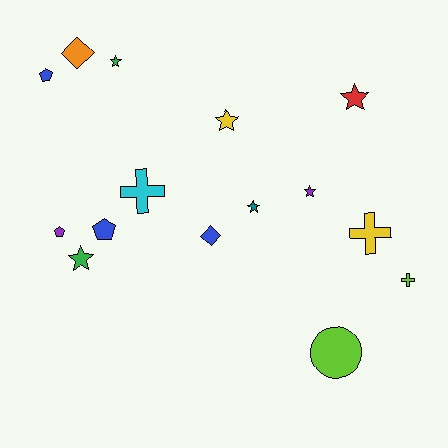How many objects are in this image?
There are 15 objects.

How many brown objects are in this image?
There are no brown objects.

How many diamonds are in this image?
There are 2 diamonds.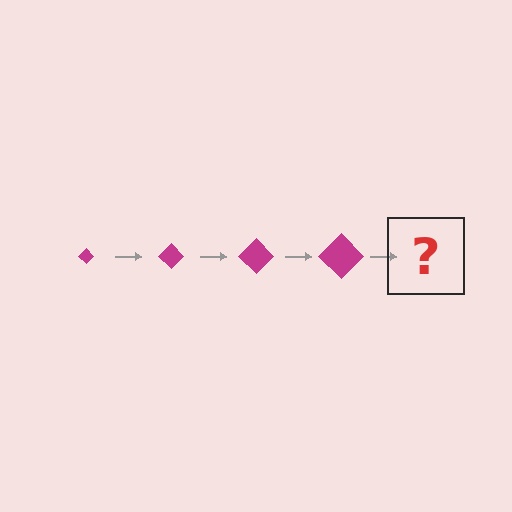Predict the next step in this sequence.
The next step is a magenta diamond, larger than the previous one.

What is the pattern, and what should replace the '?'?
The pattern is that the diamond gets progressively larger each step. The '?' should be a magenta diamond, larger than the previous one.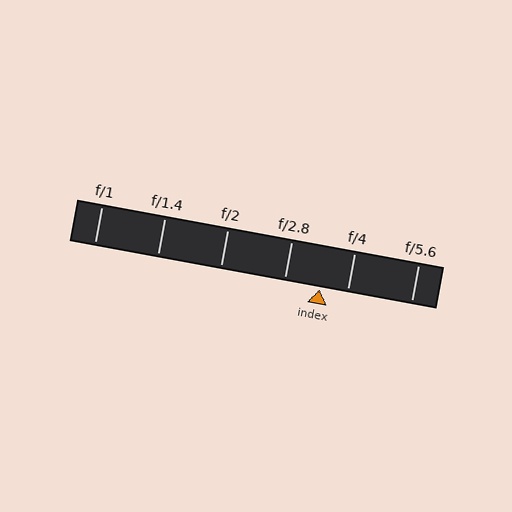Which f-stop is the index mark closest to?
The index mark is closest to f/4.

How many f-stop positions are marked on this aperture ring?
There are 6 f-stop positions marked.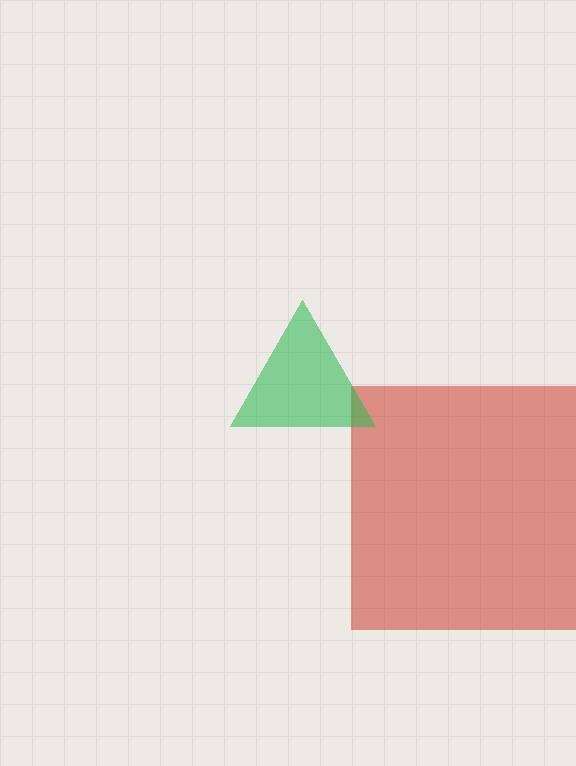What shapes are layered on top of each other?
The layered shapes are: a red square, a green triangle.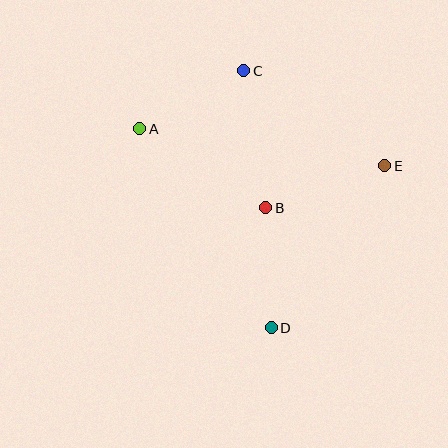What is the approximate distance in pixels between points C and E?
The distance between C and E is approximately 170 pixels.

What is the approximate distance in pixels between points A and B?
The distance between A and B is approximately 149 pixels.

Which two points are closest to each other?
Points A and C are closest to each other.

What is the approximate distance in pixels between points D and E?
The distance between D and E is approximately 198 pixels.